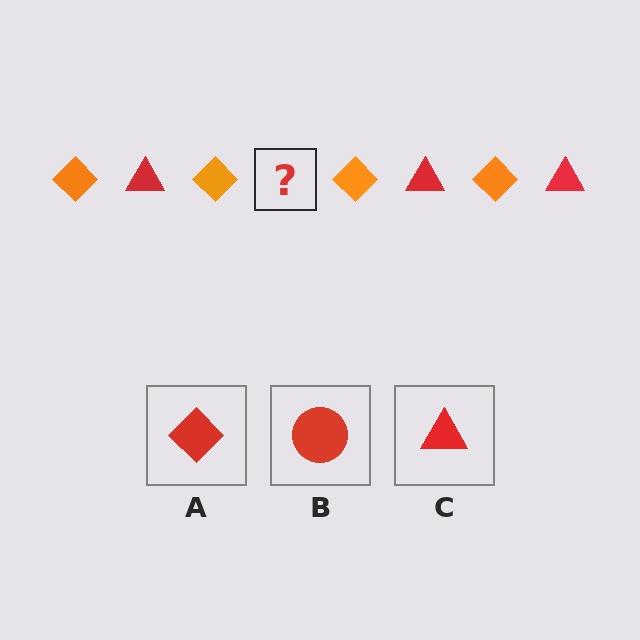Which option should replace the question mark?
Option C.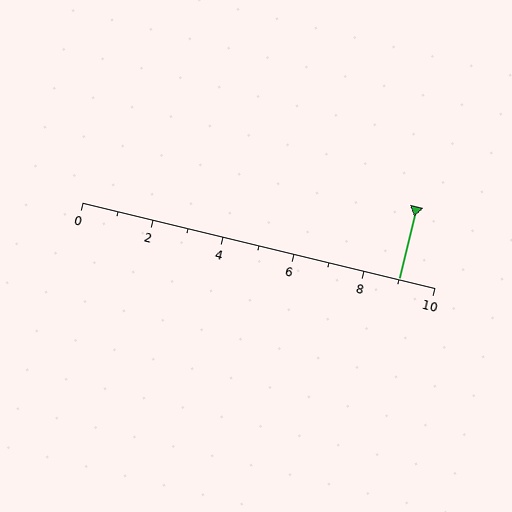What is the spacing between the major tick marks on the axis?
The major ticks are spaced 2 apart.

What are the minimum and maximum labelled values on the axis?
The axis runs from 0 to 10.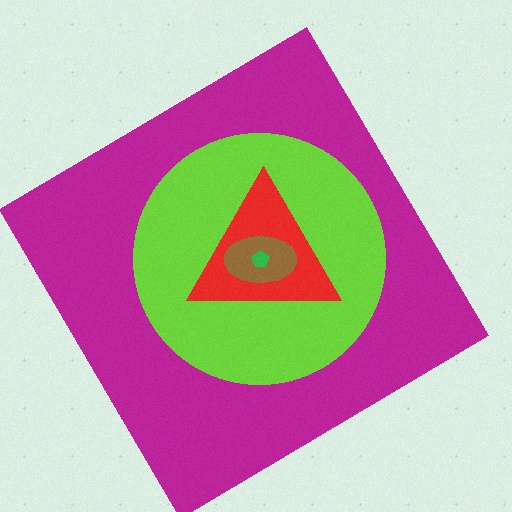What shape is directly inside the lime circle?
The red triangle.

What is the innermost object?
The green pentagon.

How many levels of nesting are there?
5.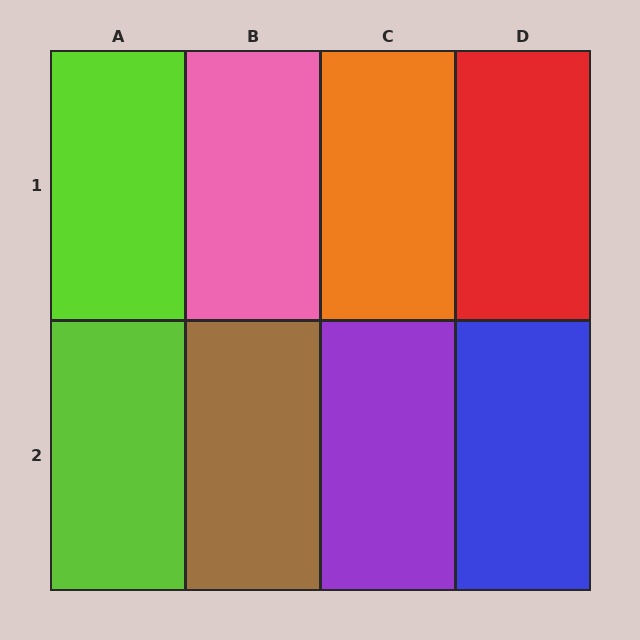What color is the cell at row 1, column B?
Pink.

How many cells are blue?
1 cell is blue.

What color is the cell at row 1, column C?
Orange.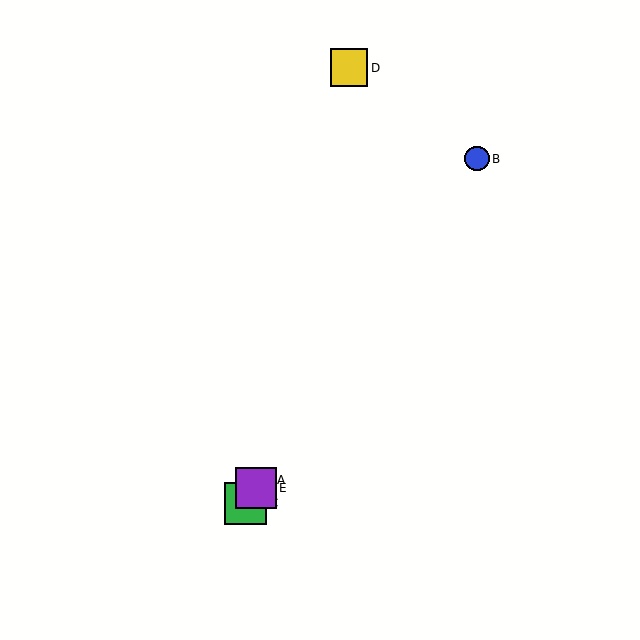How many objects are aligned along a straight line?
4 objects (A, B, C, E) are aligned along a straight line.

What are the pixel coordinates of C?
Object C is at (245, 503).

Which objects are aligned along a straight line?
Objects A, B, C, E are aligned along a straight line.